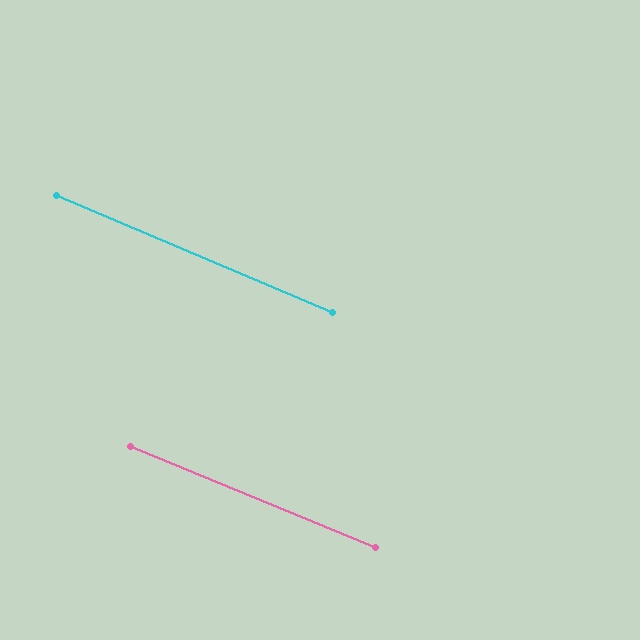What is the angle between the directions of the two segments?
Approximately 1 degree.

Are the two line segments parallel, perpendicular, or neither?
Parallel — their directions differ by only 0.5°.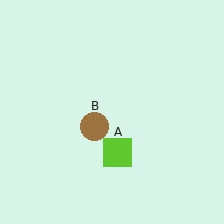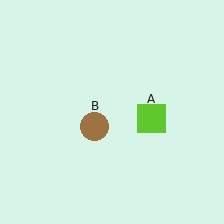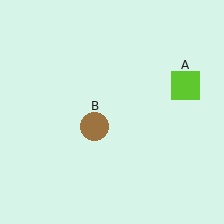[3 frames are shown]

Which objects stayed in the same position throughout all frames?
Brown circle (object B) remained stationary.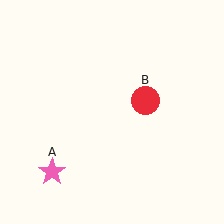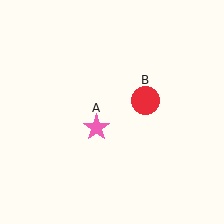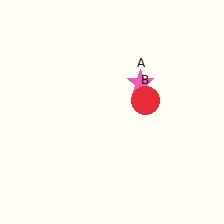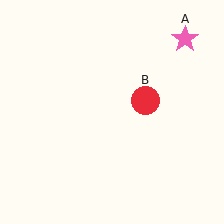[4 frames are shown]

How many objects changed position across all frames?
1 object changed position: pink star (object A).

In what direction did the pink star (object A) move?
The pink star (object A) moved up and to the right.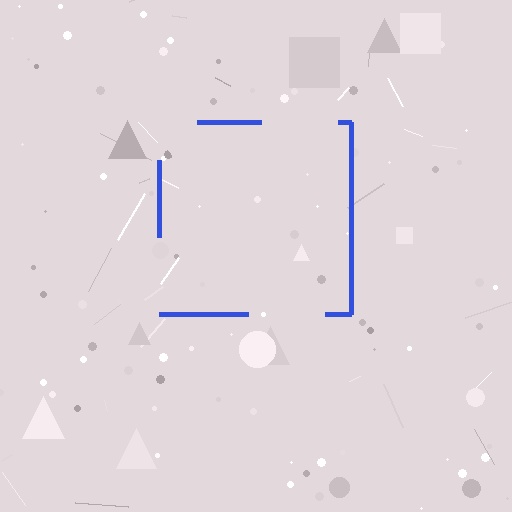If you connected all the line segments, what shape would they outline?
They would outline a square.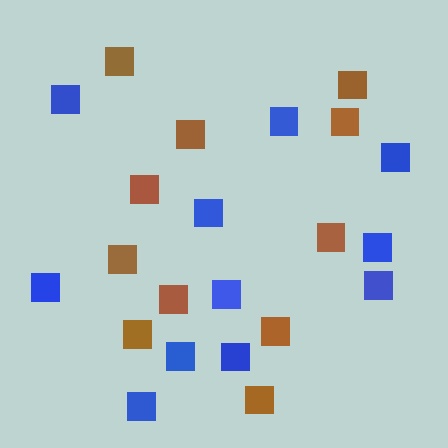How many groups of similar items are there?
There are 2 groups: one group of brown squares (11) and one group of blue squares (11).